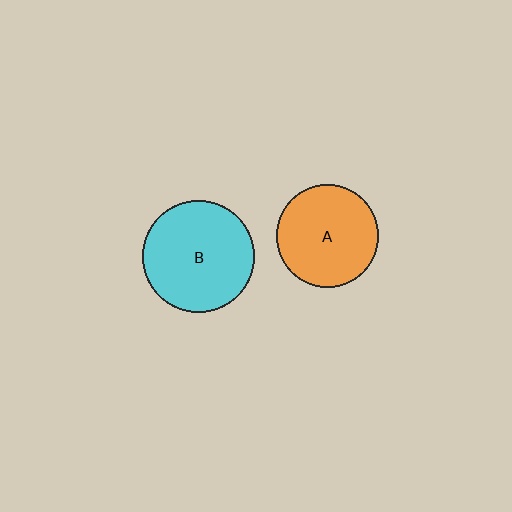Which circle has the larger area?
Circle B (cyan).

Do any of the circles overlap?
No, none of the circles overlap.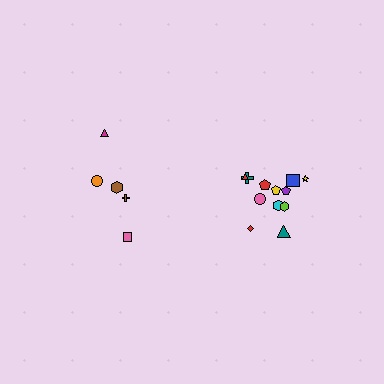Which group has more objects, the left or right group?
The right group.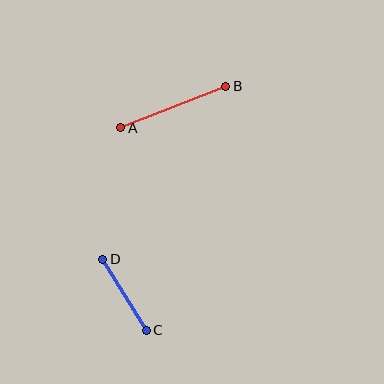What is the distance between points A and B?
The distance is approximately 113 pixels.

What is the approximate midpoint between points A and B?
The midpoint is at approximately (173, 107) pixels.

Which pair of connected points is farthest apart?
Points A and B are farthest apart.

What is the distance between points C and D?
The distance is approximately 83 pixels.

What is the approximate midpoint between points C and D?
The midpoint is at approximately (124, 295) pixels.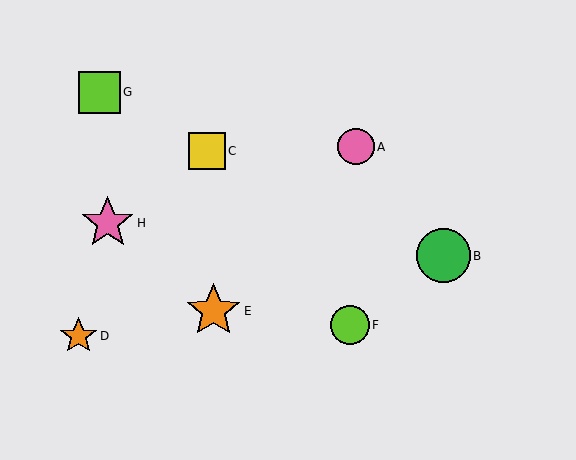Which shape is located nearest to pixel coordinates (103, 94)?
The lime square (labeled G) at (100, 92) is nearest to that location.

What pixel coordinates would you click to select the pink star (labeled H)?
Click at (108, 223) to select the pink star H.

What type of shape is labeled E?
Shape E is an orange star.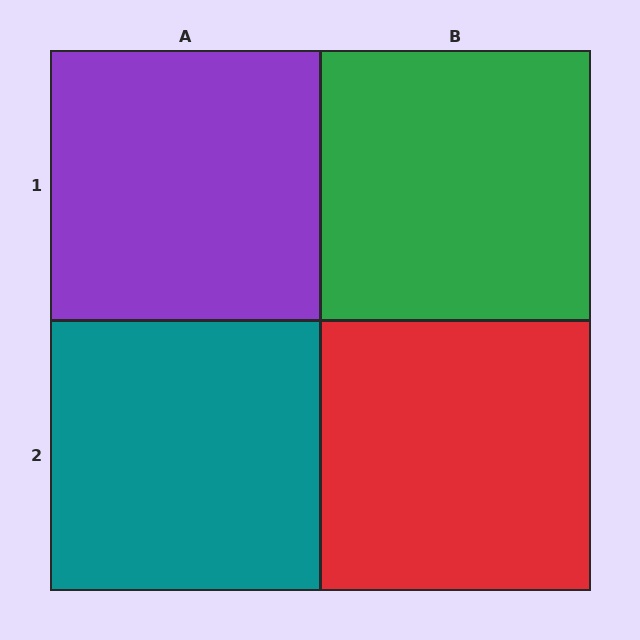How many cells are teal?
1 cell is teal.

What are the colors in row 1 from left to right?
Purple, green.